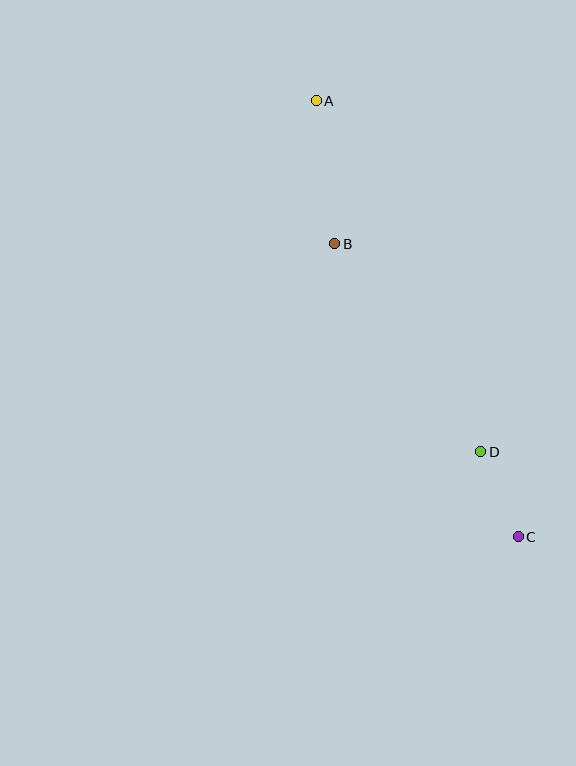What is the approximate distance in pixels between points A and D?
The distance between A and D is approximately 387 pixels.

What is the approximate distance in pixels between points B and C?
The distance between B and C is approximately 346 pixels.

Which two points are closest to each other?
Points C and D are closest to each other.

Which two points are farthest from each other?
Points A and C are farthest from each other.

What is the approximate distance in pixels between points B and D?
The distance between B and D is approximately 254 pixels.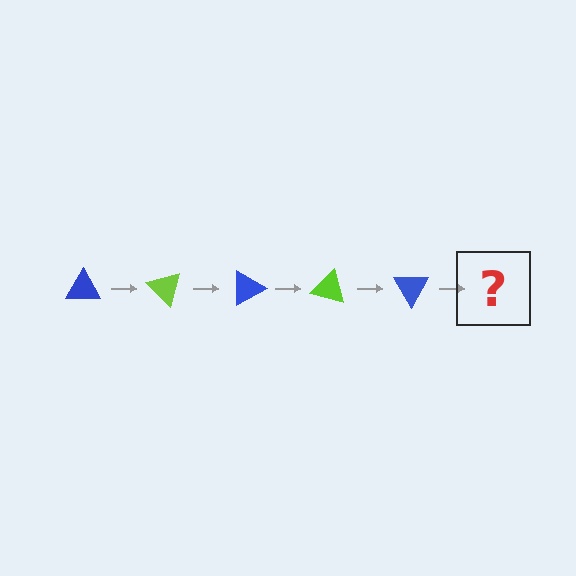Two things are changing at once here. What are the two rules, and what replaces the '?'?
The two rules are that it rotates 45 degrees each step and the color cycles through blue and lime. The '?' should be a lime triangle, rotated 225 degrees from the start.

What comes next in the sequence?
The next element should be a lime triangle, rotated 225 degrees from the start.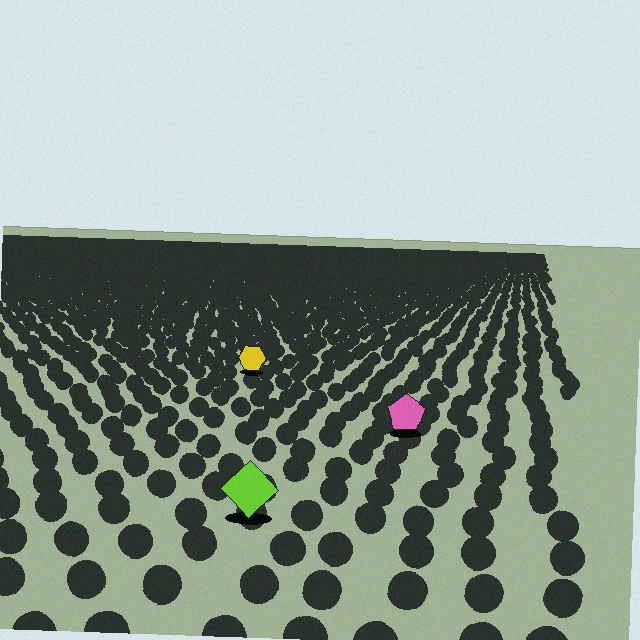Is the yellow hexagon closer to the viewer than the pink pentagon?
No. The pink pentagon is closer — you can tell from the texture gradient: the ground texture is coarser near it.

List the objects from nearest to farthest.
From nearest to farthest: the lime diamond, the pink pentagon, the yellow hexagon.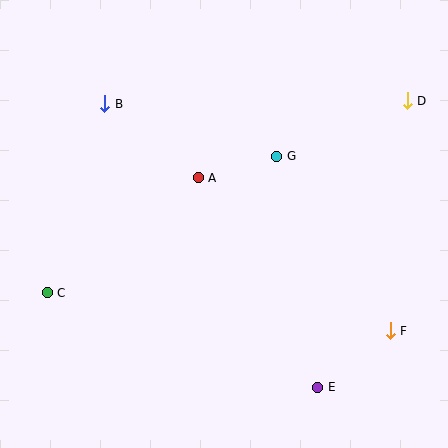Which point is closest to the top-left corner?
Point B is closest to the top-left corner.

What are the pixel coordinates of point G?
Point G is at (277, 156).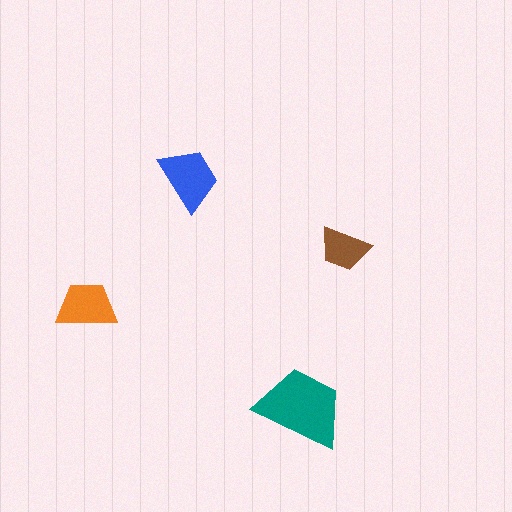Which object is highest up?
The blue trapezoid is topmost.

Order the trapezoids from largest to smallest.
the teal one, the blue one, the orange one, the brown one.